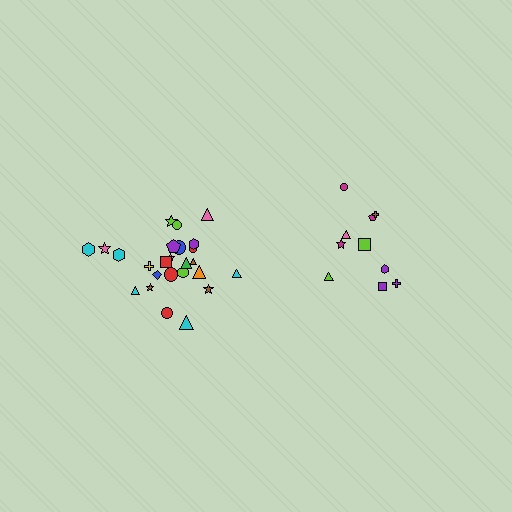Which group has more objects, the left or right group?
The left group.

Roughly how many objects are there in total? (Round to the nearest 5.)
Roughly 35 objects in total.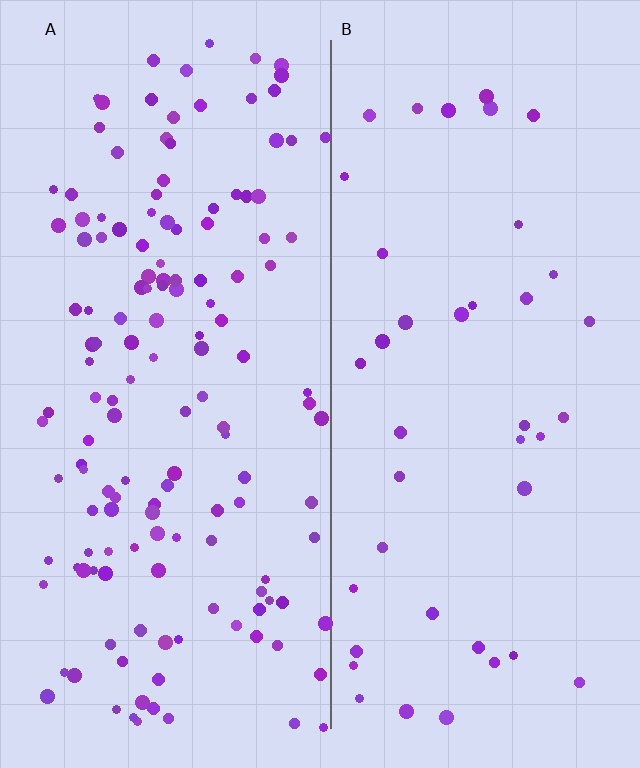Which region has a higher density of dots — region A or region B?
A (the left).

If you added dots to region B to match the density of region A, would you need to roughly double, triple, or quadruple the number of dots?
Approximately quadruple.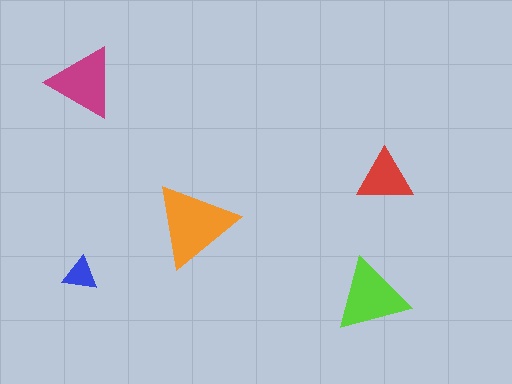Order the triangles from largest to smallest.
the orange one, the lime one, the magenta one, the red one, the blue one.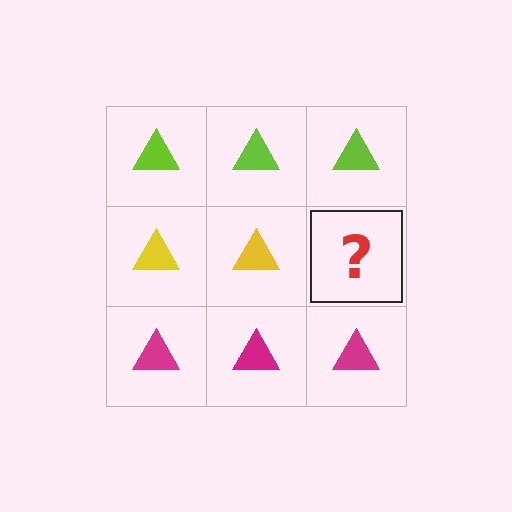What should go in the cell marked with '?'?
The missing cell should contain a yellow triangle.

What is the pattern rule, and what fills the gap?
The rule is that each row has a consistent color. The gap should be filled with a yellow triangle.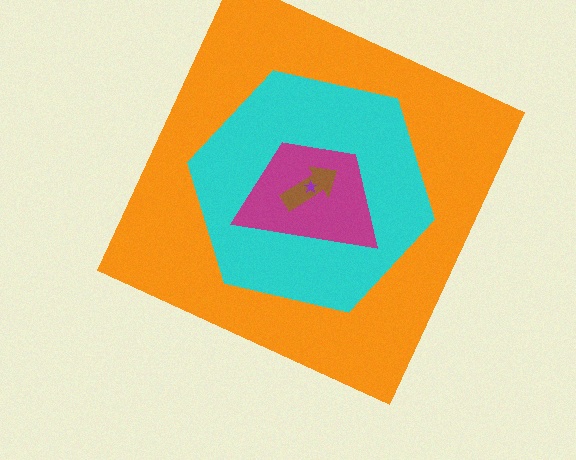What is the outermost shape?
The orange square.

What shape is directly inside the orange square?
The cyan hexagon.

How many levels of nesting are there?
5.